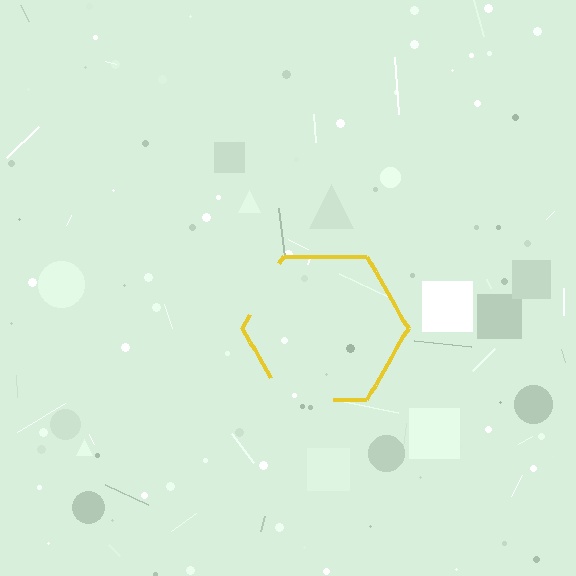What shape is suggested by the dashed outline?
The dashed outline suggests a hexagon.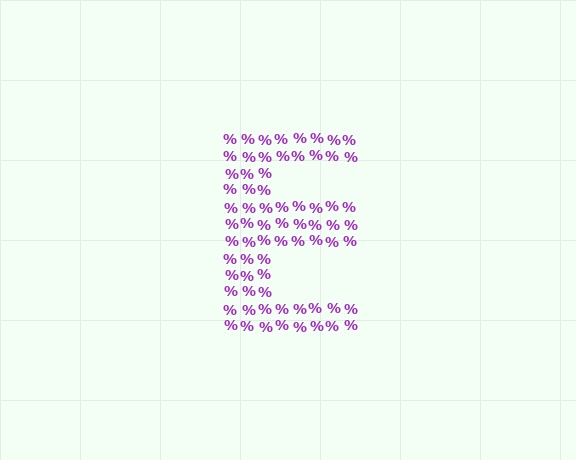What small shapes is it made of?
It is made of small percent signs.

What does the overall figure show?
The overall figure shows the letter E.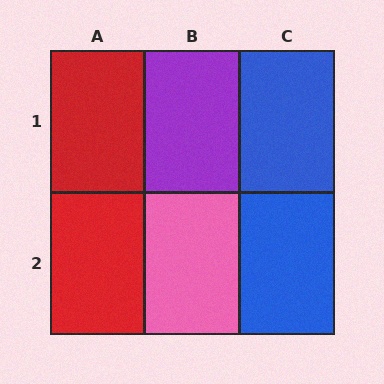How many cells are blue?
2 cells are blue.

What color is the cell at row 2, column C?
Blue.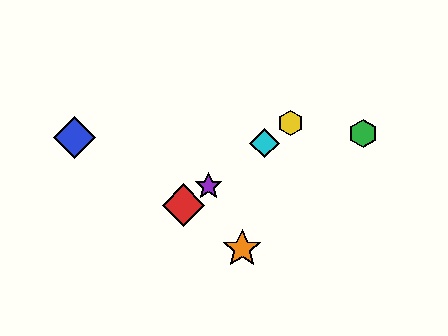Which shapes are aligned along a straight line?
The red diamond, the yellow hexagon, the purple star, the cyan diamond are aligned along a straight line.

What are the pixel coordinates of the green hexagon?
The green hexagon is at (363, 133).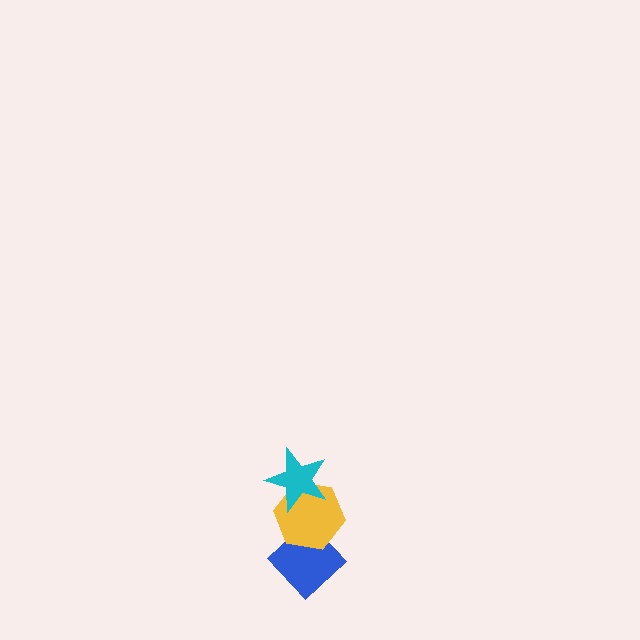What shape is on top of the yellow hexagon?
The cyan star is on top of the yellow hexagon.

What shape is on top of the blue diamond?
The yellow hexagon is on top of the blue diamond.